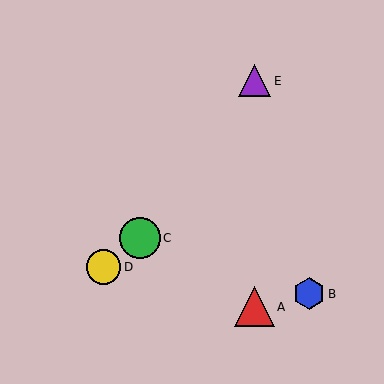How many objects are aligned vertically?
2 objects (A, E) are aligned vertically.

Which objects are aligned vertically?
Objects A, E are aligned vertically.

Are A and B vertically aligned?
No, A is at x≈255 and B is at x≈309.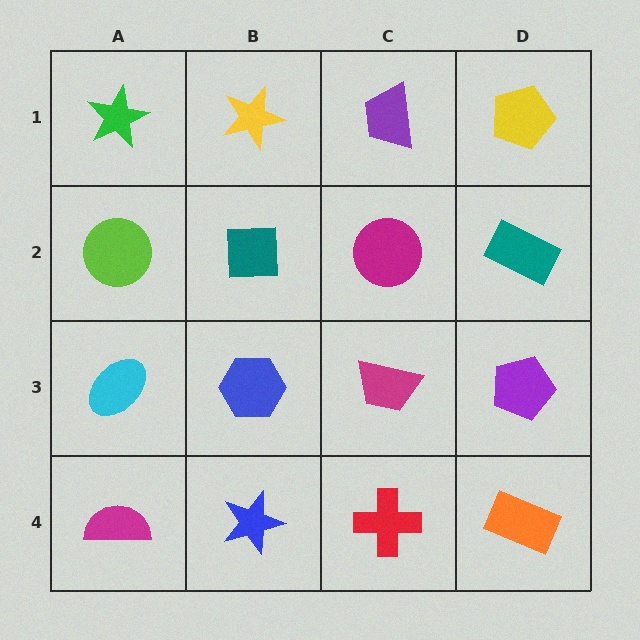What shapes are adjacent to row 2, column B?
A yellow star (row 1, column B), a blue hexagon (row 3, column B), a lime circle (row 2, column A), a magenta circle (row 2, column C).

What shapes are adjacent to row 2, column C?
A purple trapezoid (row 1, column C), a magenta trapezoid (row 3, column C), a teal square (row 2, column B), a teal rectangle (row 2, column D).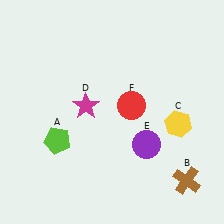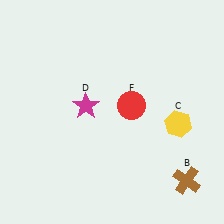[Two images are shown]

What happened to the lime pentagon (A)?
The lime pentagon (A) was removed in Image 2. It was in the bottom-left area of Image 1.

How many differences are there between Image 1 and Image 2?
There are 2 differences between the two images.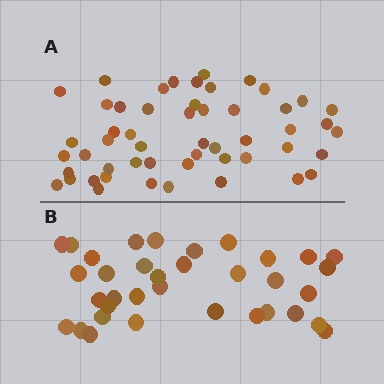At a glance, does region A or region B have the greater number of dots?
Region A (the top region) has more dots.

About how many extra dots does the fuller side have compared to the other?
Region A has approximately 15 more dots than region B.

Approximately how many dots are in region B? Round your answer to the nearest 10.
About 40 dots. (The exact count is 35, which rounds to 40.)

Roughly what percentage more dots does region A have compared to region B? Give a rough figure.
About 50% more.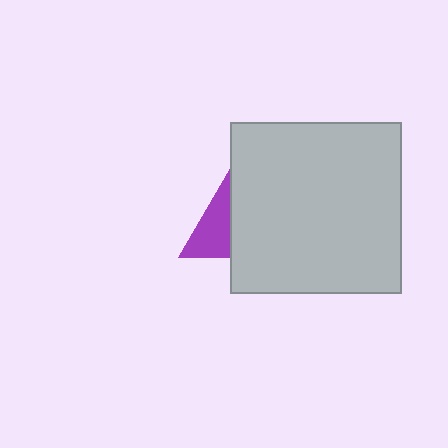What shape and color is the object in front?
The object in front is a light gray square.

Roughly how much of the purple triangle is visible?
A small part of it is visible (roughly 38%).